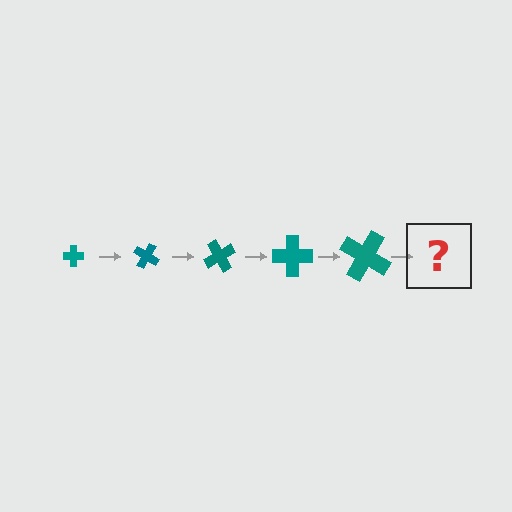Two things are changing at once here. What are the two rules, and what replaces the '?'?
The two rules are that the cross grows larger each step and it rotates 30 degrees each step. The '?' should be a cross, larger than the previous one and rotated 150 degrees from the start.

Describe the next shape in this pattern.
It should be a cross, larger than the previous one and rotated 150 degrees from the start.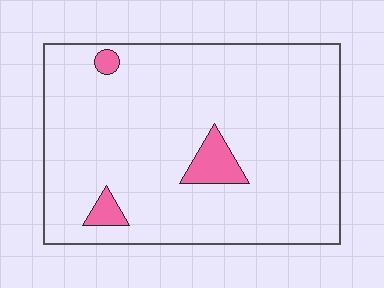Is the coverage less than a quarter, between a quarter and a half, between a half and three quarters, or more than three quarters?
Less than a quarter.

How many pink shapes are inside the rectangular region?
3.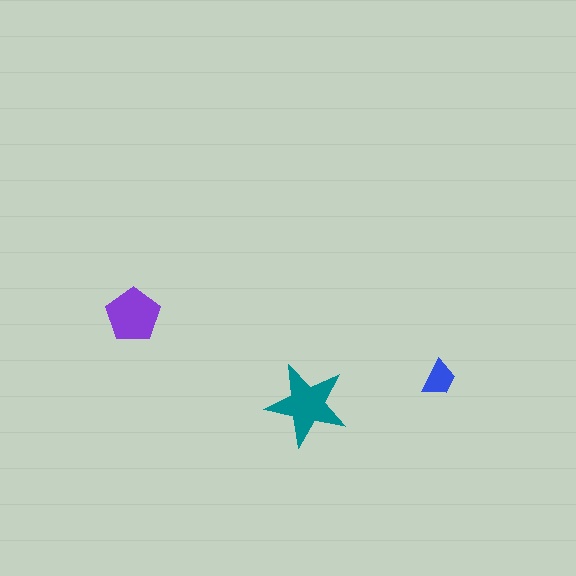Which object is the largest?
The teal star.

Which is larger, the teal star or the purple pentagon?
The teal star.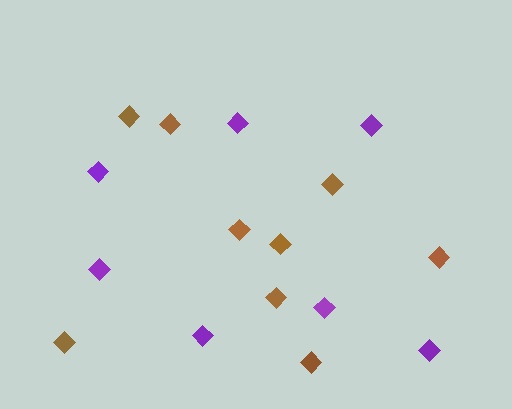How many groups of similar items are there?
There are 2 groups: one group of brown diamonds (9) and one group of purple diamonds (7).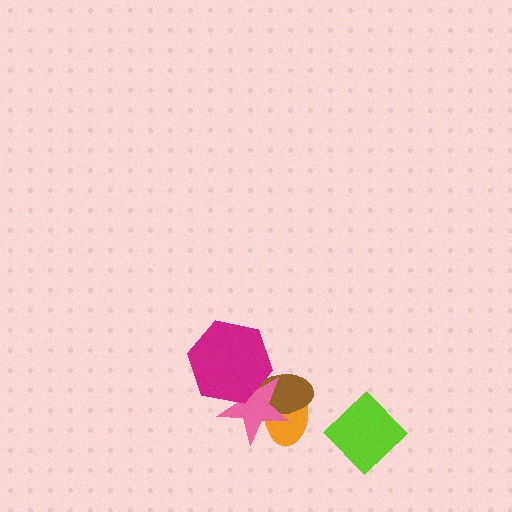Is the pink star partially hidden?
Yes, it is partially covered by another shape.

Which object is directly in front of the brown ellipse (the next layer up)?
The pink star is directly in front of the brown ellipse.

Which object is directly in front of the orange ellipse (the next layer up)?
The brown ellipse is directly in front of the orange ellipse.